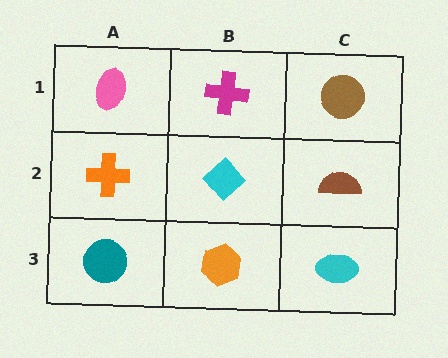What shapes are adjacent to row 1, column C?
A brown semicircle (row 2, column C), a magenta cross (row 1, column B).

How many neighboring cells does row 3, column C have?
2.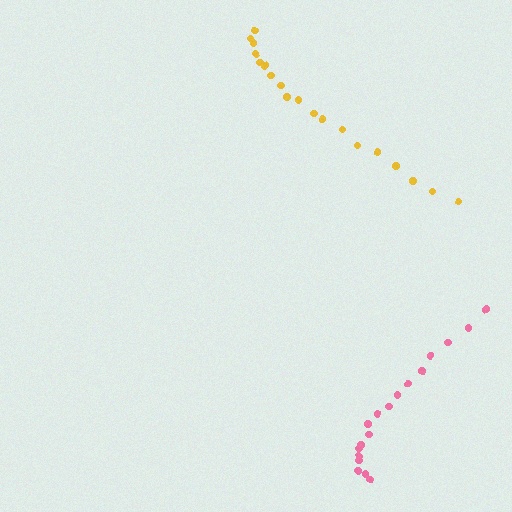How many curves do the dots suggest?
There are 2 distinct paths.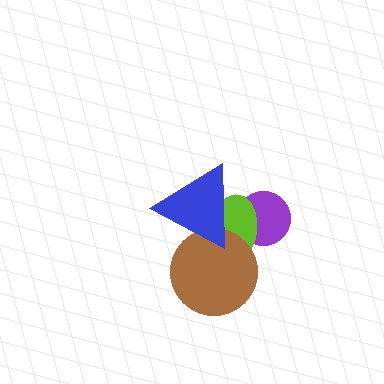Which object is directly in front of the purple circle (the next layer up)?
The lime ellipse is directly in front of the purple circle.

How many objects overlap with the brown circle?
2 objects overlap with the brown circle.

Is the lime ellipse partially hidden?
Yes, it is partially covered by another shape.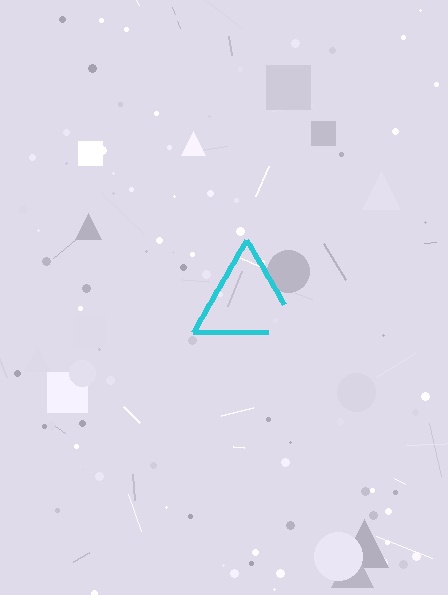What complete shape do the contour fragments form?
The contour fragments form a triangle.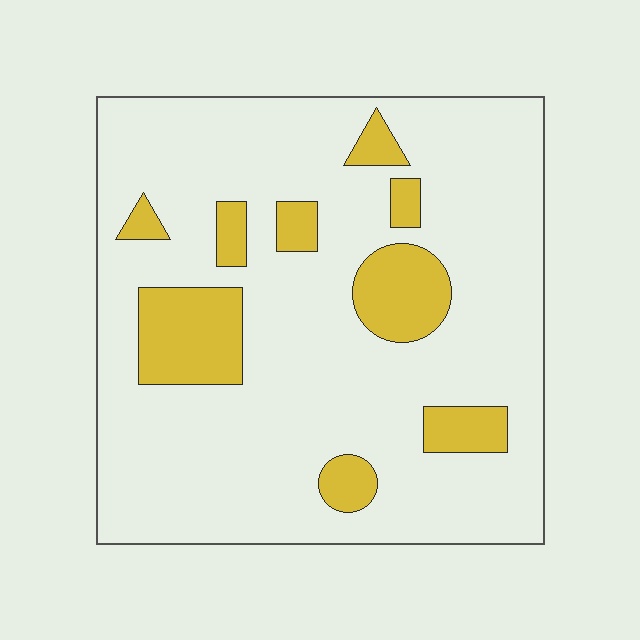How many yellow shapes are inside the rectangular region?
9.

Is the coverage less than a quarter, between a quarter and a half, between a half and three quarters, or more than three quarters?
Less than a quarter.